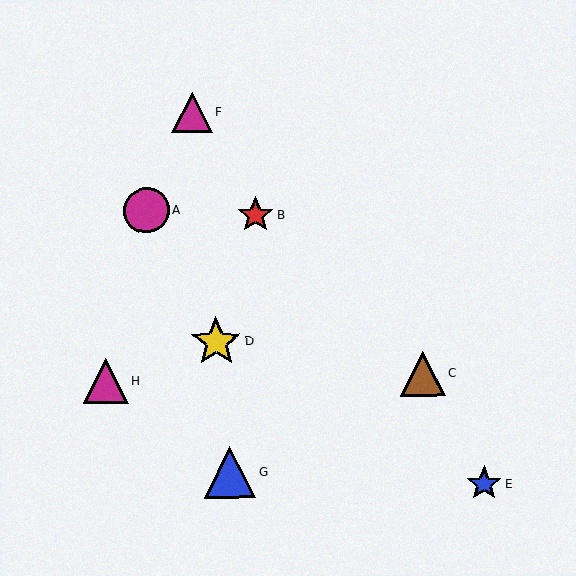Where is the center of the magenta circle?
The center of the magenta circle is at (147, 211).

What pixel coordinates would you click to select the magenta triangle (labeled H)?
Click at (106, 381) to select the magenta triangle H.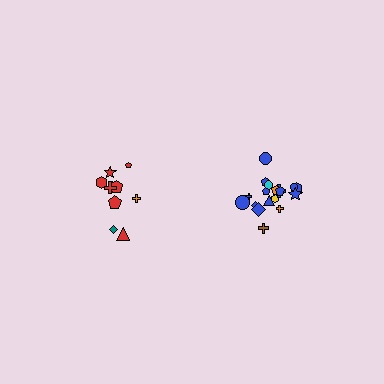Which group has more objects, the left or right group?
The right group.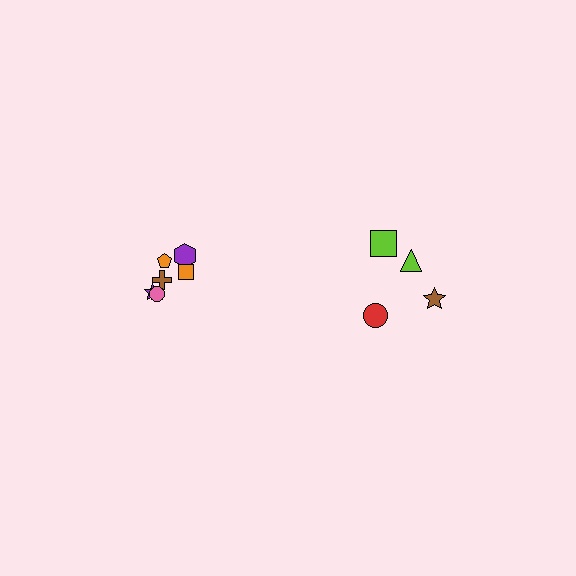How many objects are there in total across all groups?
There are 10 objects.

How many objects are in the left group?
There are 6 objects.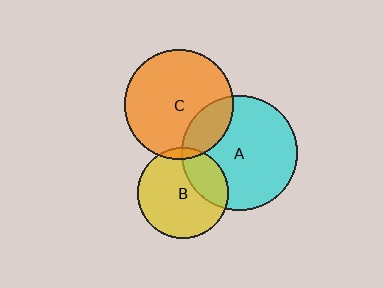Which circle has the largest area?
Circle A (cyan).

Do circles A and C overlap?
Yes.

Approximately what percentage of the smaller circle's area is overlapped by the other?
Approximately 20%.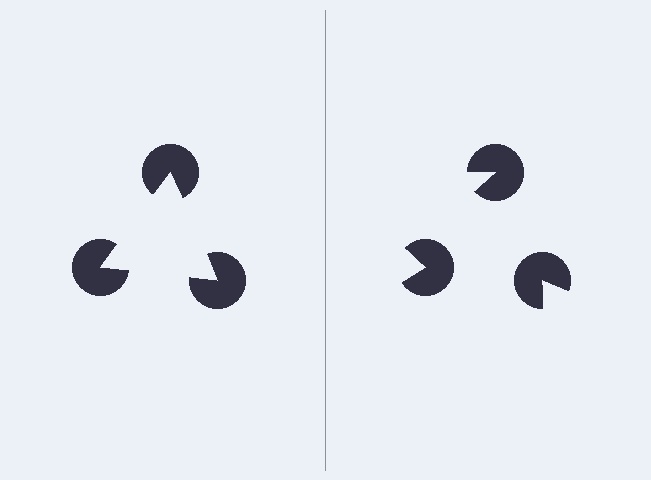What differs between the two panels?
The pac-man discs are positioned identically on both sides; only the wedge orientations differ. On the left they align to a triangle; on the right they are misaligned.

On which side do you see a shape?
An illusory triangle appears on the left side. On the right side the wedge cuts are rotated, so no coherent shape forms.